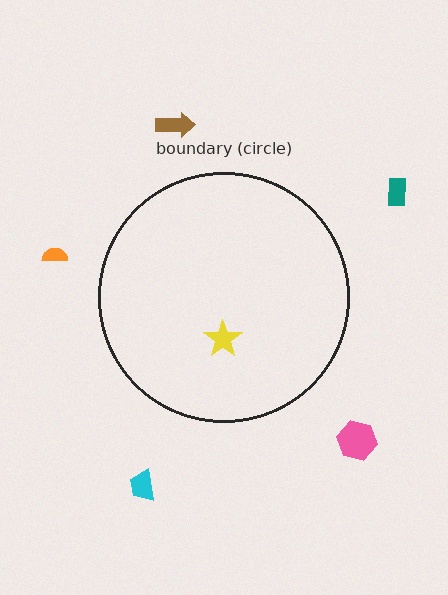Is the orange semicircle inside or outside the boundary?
Outside.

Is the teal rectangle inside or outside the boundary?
Outside.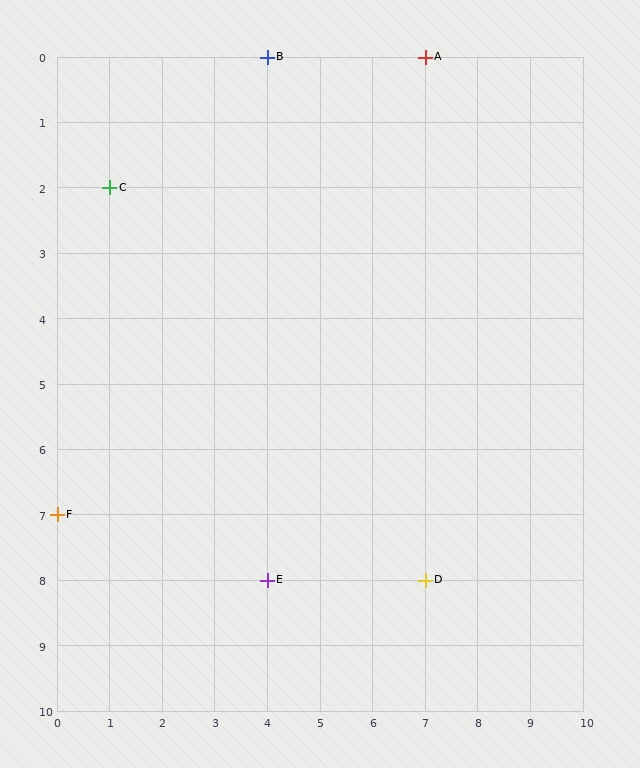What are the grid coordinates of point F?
Point F is at grid coordinates (0, 7).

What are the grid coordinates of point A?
Point A is at grid coordinates (7, 0).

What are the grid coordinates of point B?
Point B is at grid coordinates (4, 0).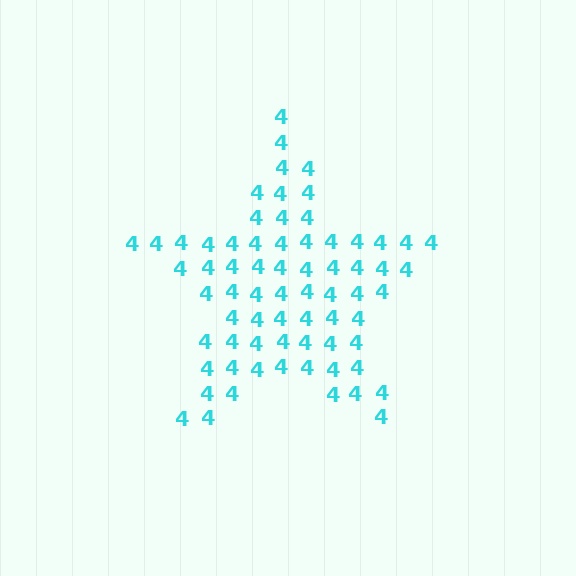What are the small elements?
The small elements are digit 4's.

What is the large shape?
The large shape is a star.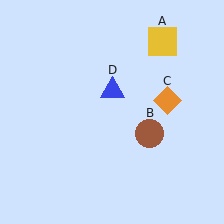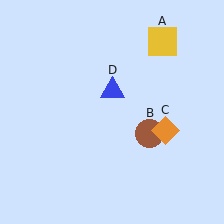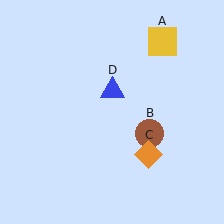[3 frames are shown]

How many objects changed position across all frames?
1 object changed position: orange diamond (object C).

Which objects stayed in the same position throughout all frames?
Yellow square (object A) and brown circle (object B) and blue triangle (object D) remained stationary.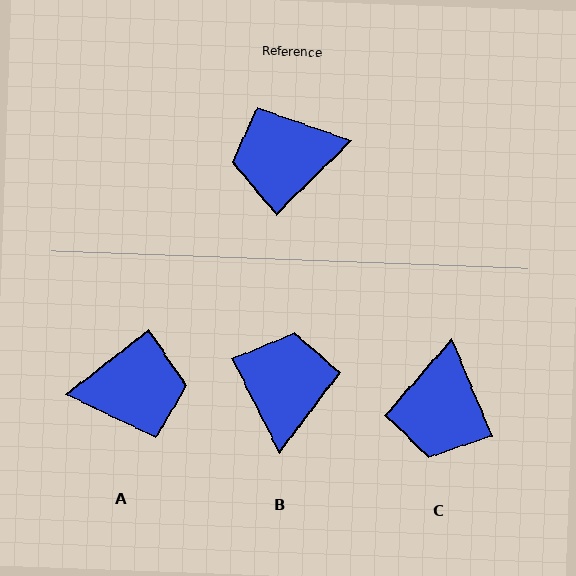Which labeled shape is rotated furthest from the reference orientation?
A, about 174 degrees away.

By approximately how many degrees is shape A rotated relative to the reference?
Approximately 174 degrees counter-clockwise.